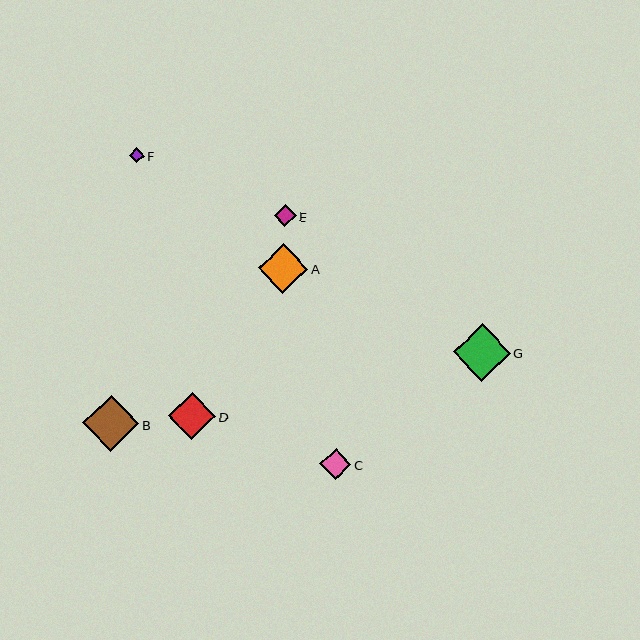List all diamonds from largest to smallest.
From largest to smallest: G, B, A, D, C, E, F.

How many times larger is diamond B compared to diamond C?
Diamond B is approximately 1.8 times the size of diamond C.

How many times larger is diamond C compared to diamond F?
Diamond C is approximately 2.0 times the size of diamond F.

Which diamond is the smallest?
Diamond F is the smallest with a size of approximately 15 pixels.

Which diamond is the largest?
Diamond G is the largest with a size of approximately 57 pixels.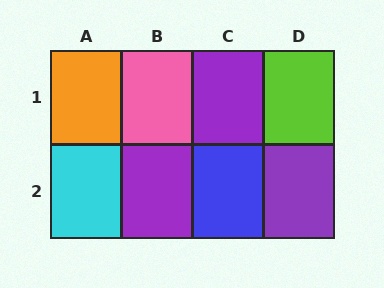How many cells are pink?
1 cell is pink.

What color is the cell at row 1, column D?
Lime.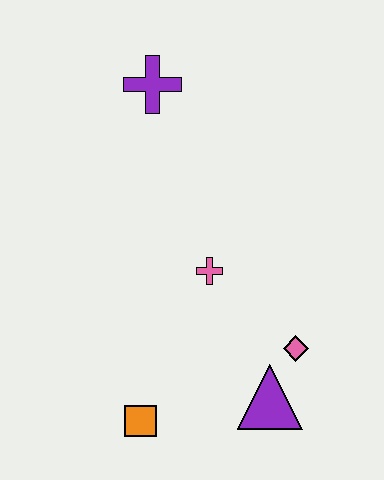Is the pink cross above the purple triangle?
Yes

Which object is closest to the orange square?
The purple triangle is closest to the orange square.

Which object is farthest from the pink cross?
The purple cross is farthest from the pink cross.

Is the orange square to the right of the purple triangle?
No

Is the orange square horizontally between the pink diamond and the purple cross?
No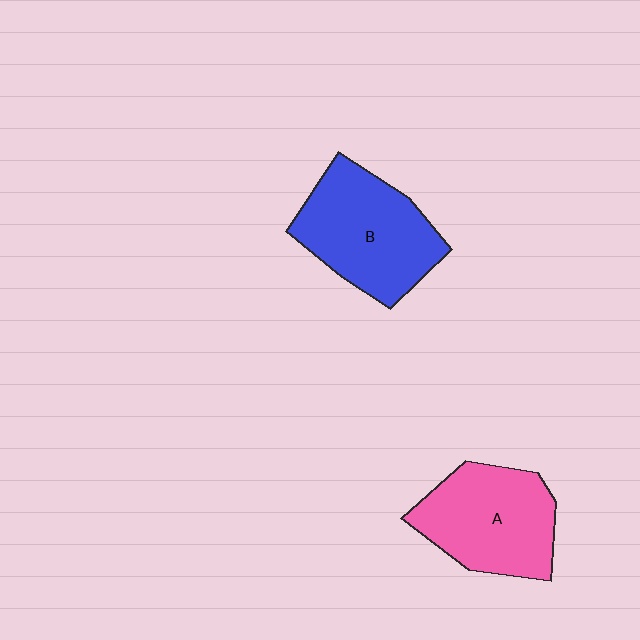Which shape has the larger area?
Shape B (blue).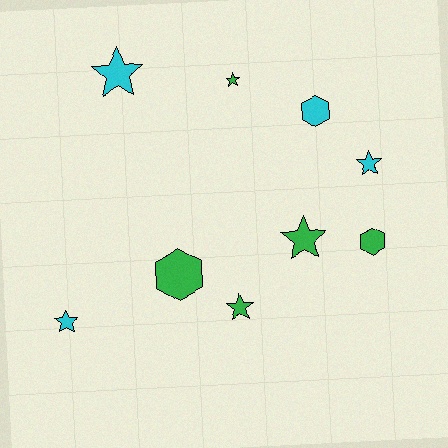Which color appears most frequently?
Green, with 5 objects.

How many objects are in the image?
There are 9 objects.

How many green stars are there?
There are 3 green stars.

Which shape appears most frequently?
Star, with 6 objects.